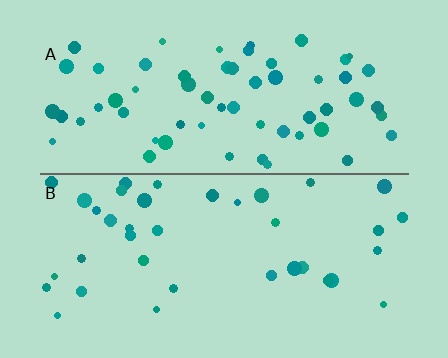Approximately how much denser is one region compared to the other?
Approximately 1.6× — region A over region B.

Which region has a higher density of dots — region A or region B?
A (the top).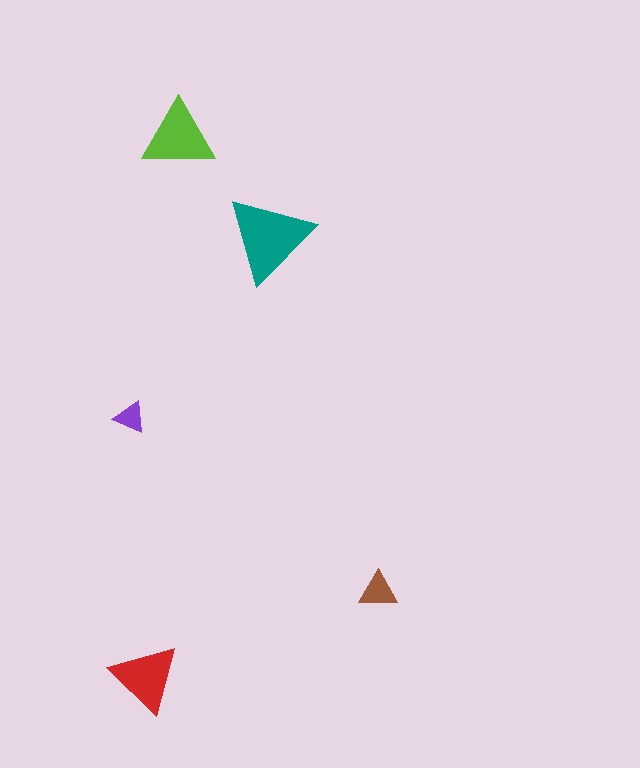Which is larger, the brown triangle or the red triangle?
The red one.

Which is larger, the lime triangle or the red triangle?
The lime one.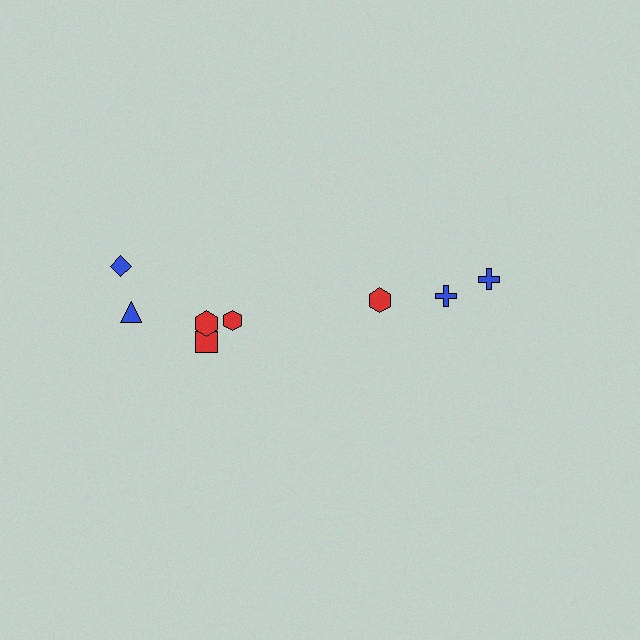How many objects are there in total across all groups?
There are 8 objects.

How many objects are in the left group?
There are 5 objects.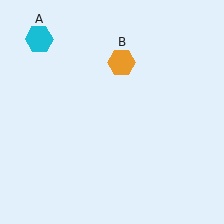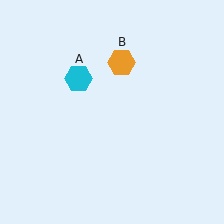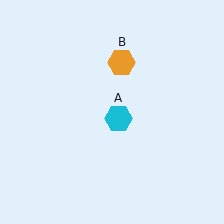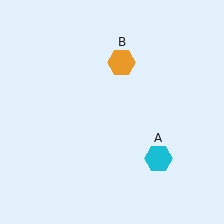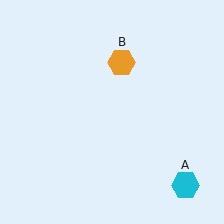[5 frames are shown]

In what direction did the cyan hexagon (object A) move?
The cyan hexagon (object A) moved down and to the right.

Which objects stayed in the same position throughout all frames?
Orange hexagon (object B) remained stationary.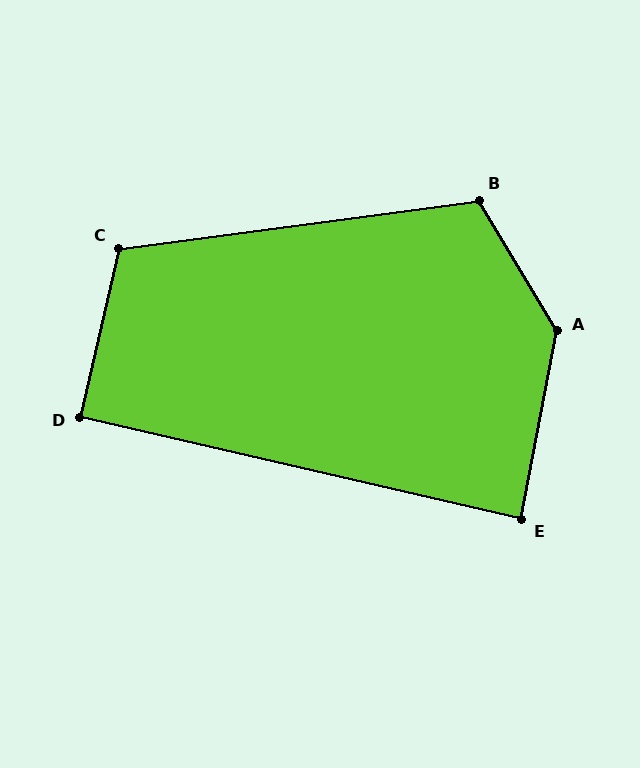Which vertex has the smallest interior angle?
E, at approximately 88 degrees.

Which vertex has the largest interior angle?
A, at approximately 139 degrees.